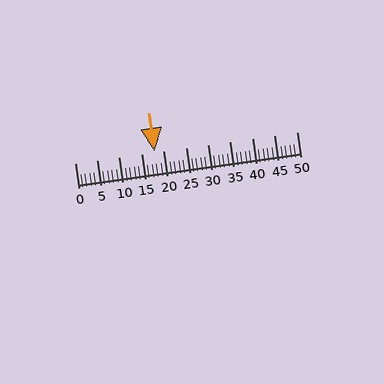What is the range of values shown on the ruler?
The ruler shows values from 0 to 50.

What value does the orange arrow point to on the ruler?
The orange arrow points to approximately 18.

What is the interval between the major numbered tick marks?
The major tick marks are spaced 5 units apart.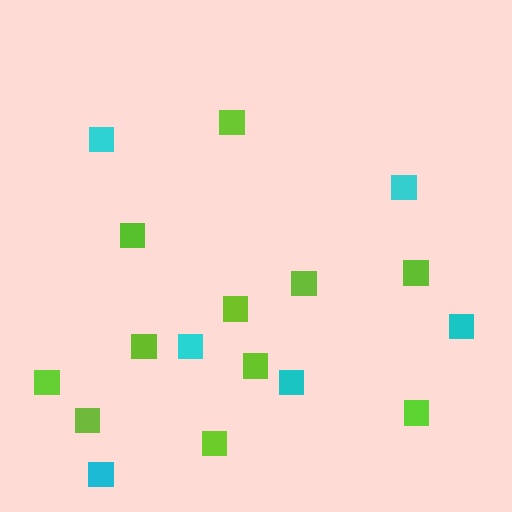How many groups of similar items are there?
There are 2 groups: one group of lime squares (11) and one group of cyan squares (6).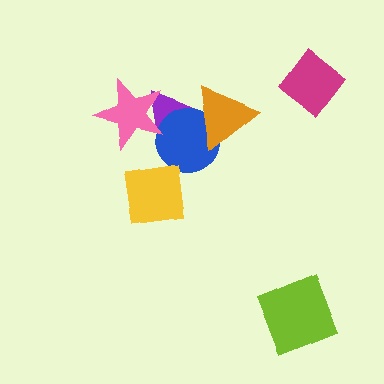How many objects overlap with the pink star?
1 object overlaps with the pink star.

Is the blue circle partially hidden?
Yes, it is partially covered by another shape.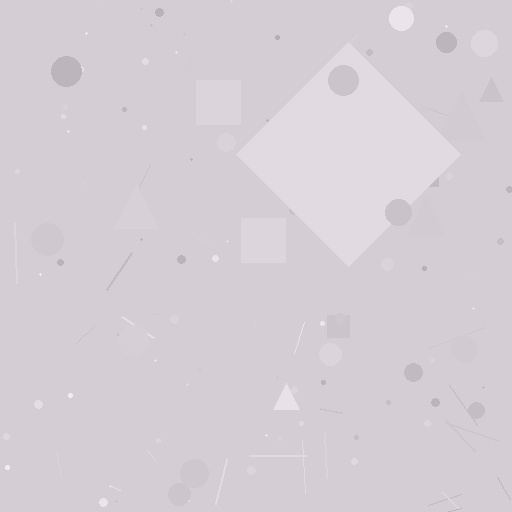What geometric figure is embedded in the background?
A diamond is embedded in the background.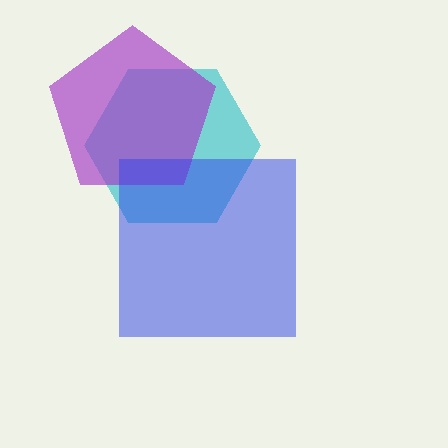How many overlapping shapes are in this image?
There are 3 overlapping shapes in the image.